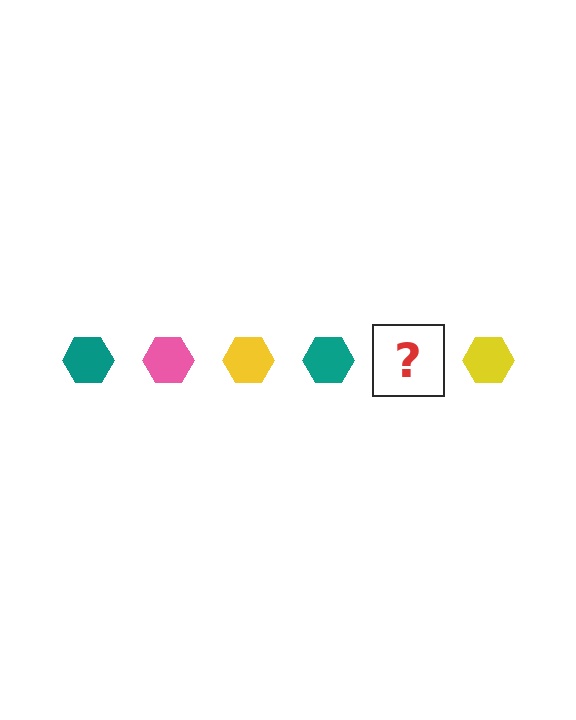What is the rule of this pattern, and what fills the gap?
The rule is that the pattern cycles through teal, pink, yellow hexagons. The gap should be filled with a pink hexagon.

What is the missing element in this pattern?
The missing element is a pink hexagon.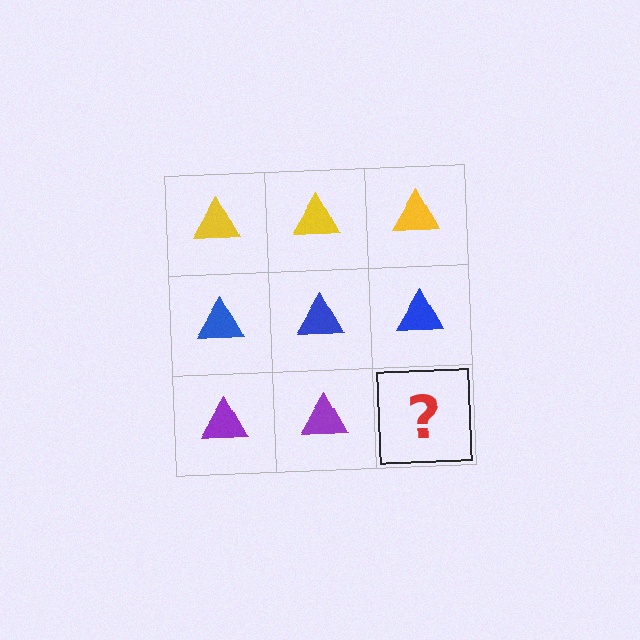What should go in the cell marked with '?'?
The missing cell should contain a purple triangle.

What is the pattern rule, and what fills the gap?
The rule is that each row has a consistent color. The gap should be filled with a purple triangle.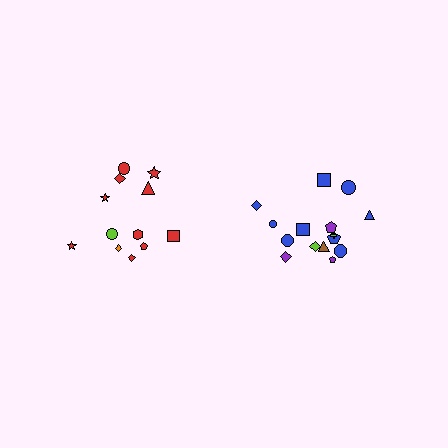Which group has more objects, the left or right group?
The right group.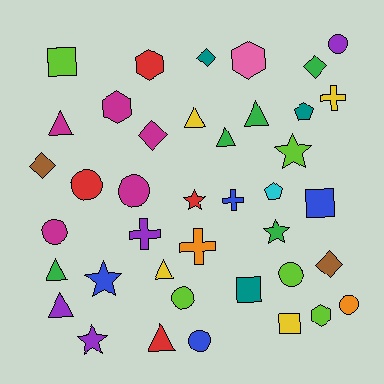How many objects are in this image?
There are 40 objects.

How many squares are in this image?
There are 4 squares.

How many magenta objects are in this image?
There are 5 magenta objects.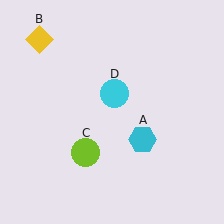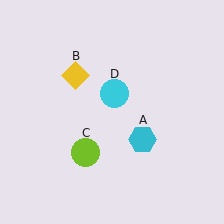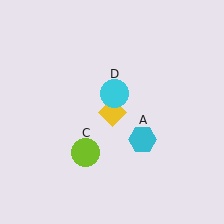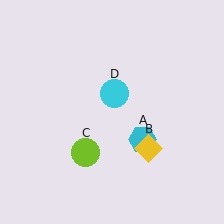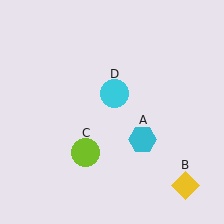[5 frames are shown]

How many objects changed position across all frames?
1 object changed position: yellow diamond (object B).